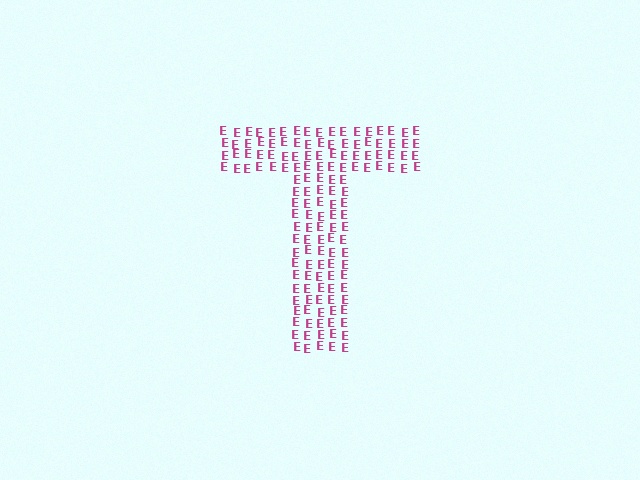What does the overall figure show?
The overall figure shows the letter T.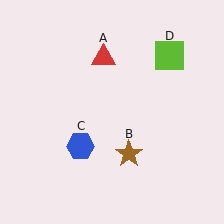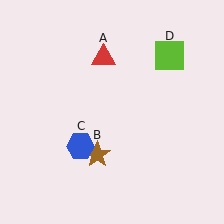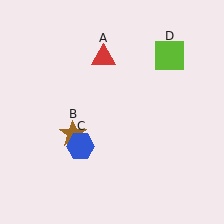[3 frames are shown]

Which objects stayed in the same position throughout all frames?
Red triangle (object A) and blue hexagon (object C) and lime square (object D) remained stationary.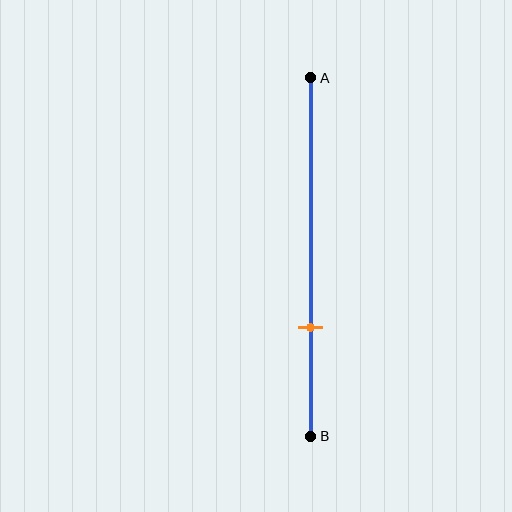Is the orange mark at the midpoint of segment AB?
No, the mark is at about 70% from A, not at the 50% midpoint.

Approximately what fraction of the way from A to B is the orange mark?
The orange mark is approximately 70% of the way from A to B.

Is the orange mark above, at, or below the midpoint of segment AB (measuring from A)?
The orange mark is below the midpoint of segment AB.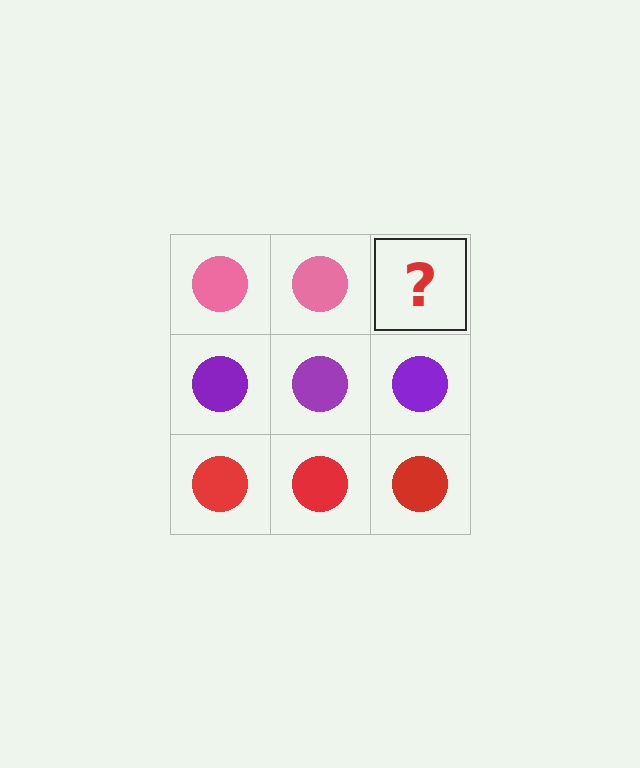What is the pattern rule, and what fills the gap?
The rule is that each row has a consistent color. The gap should be filled with a pink circle.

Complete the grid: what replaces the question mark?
The question mark should be replaced with a pink circle.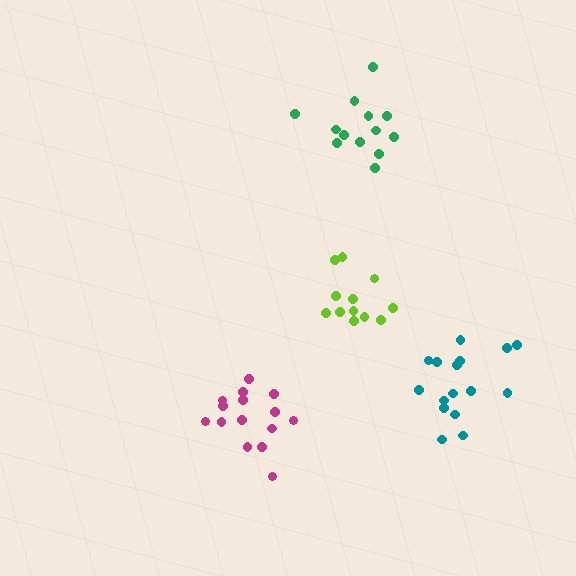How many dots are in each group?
Group 1: 12 dots, Group 2: 15 dots, Group 3: 16 dots, Group 4: 13 dots (56 total).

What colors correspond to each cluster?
The clusters are colored: lime, magenta, teal, green.